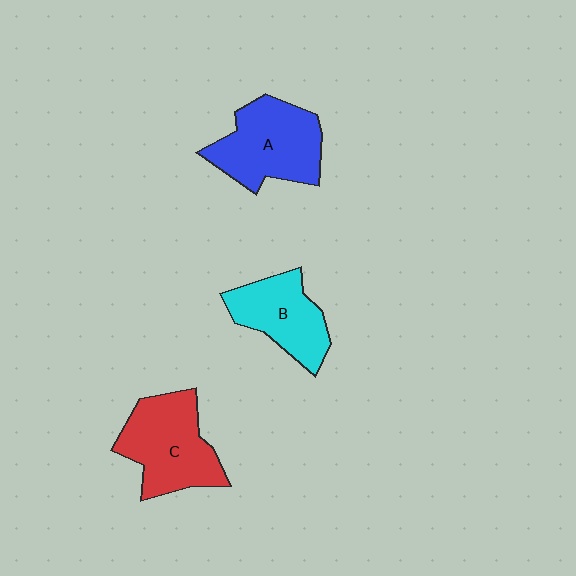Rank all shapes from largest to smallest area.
From largest to smallest: A (blue), C (red), B (cyan).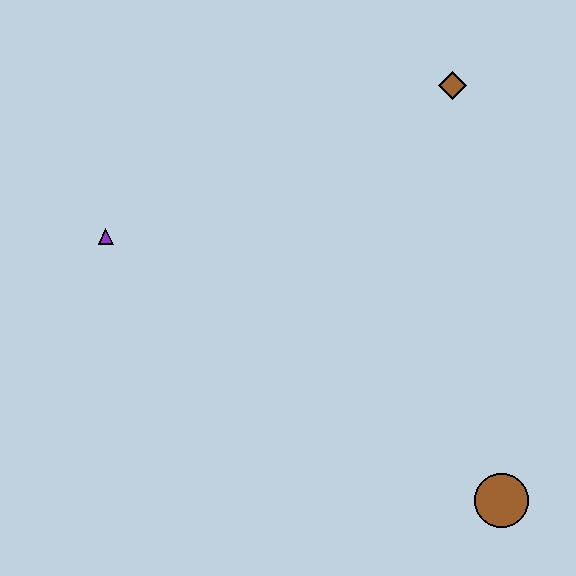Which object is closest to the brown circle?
The brown diamond is closest to the brown circle.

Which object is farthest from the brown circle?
The purple triangle is farthest from the brown circle.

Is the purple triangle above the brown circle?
Yes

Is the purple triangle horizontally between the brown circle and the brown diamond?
No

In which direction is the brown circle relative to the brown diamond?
The brown circle is below the brown diamond.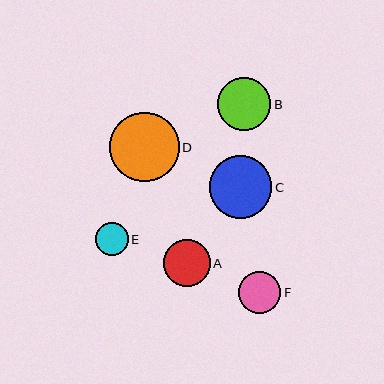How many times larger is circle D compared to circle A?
Circle D is approximately 1.5 times the size of circle A.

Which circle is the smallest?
Circle E is the smallest with a size of approximately 33 pixels.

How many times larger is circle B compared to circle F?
Circle B is approximately 1.3 times the size of circle F.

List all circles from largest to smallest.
From largest to smallest: D, C, B, A, F, E.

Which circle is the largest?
Circle D is the largest with a size of approximately 70 pixels.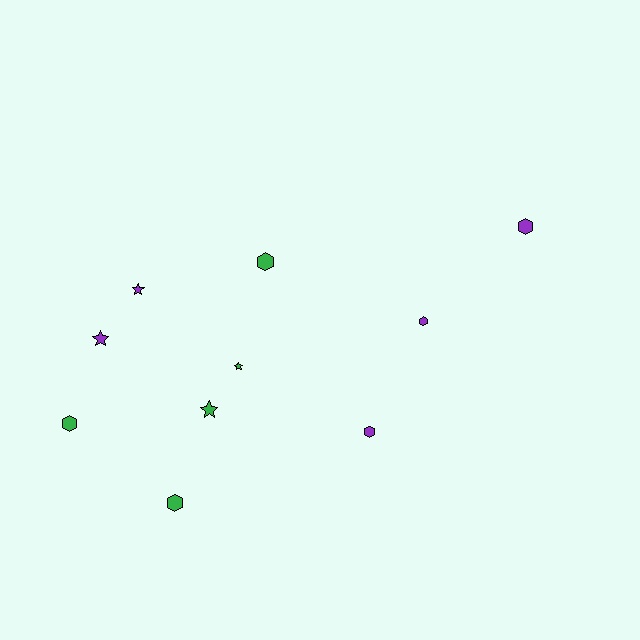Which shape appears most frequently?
Hexagon, with 6 objects.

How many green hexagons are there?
There are 3 green hexagons.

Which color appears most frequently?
Green, with 5 objects.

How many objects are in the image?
There are 10 objects.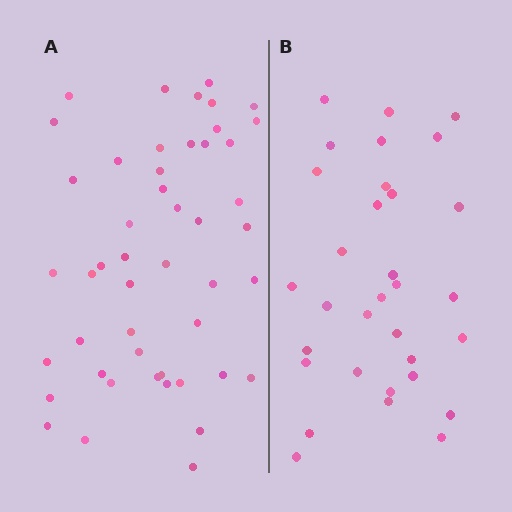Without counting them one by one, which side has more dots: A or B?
Region A (the left region) has more dots.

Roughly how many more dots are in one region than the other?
Region A has approximately 15 more dots than region B.